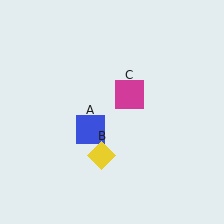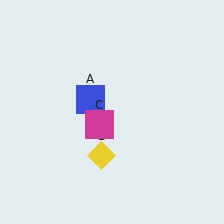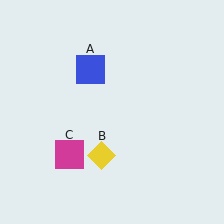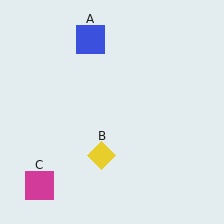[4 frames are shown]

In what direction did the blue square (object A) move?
The blue square (object A) moved up.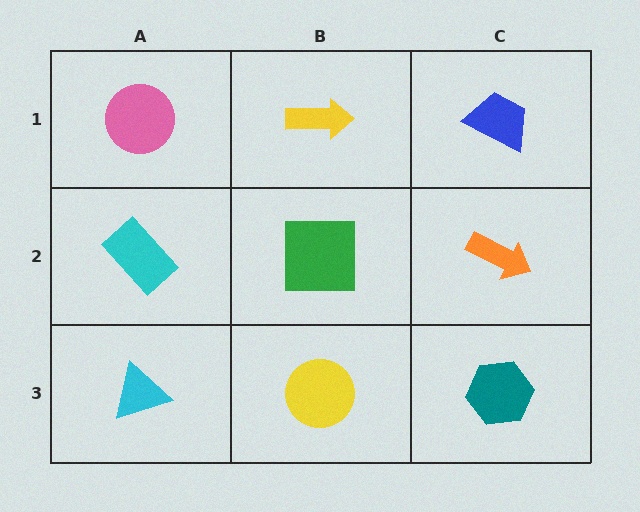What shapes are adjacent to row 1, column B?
A green square (row 2, column B), a pink circle (row 1, column A), a blue trapezoid (row 1, column C).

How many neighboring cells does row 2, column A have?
3.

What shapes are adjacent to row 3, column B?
A green square (row 2, column B), a cyan triangle (row 3, column A), a teal hexagon (row 3, column C).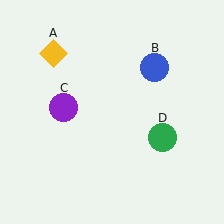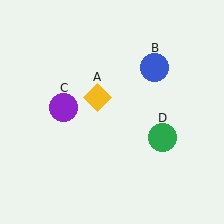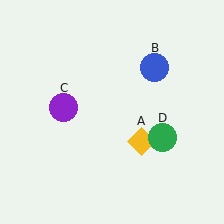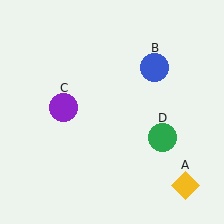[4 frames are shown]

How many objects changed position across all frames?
1 object changed position: yellow diamond (object A).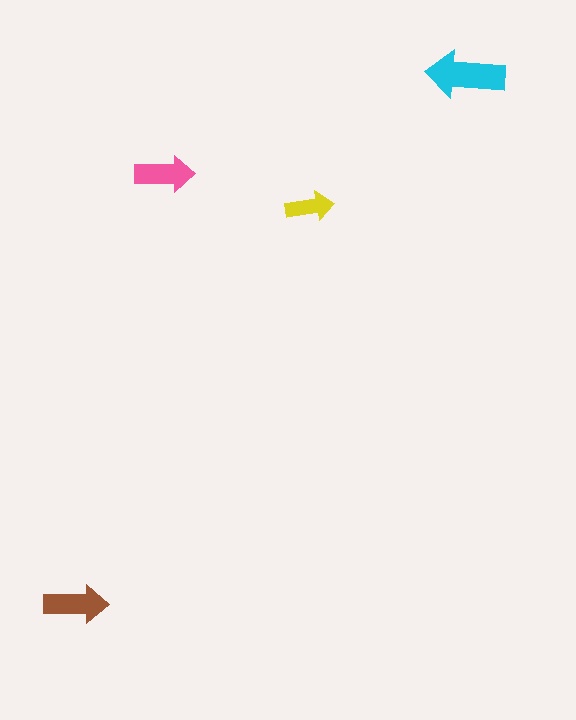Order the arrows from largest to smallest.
the cyan one, the brown one, the pink one, the yellow one.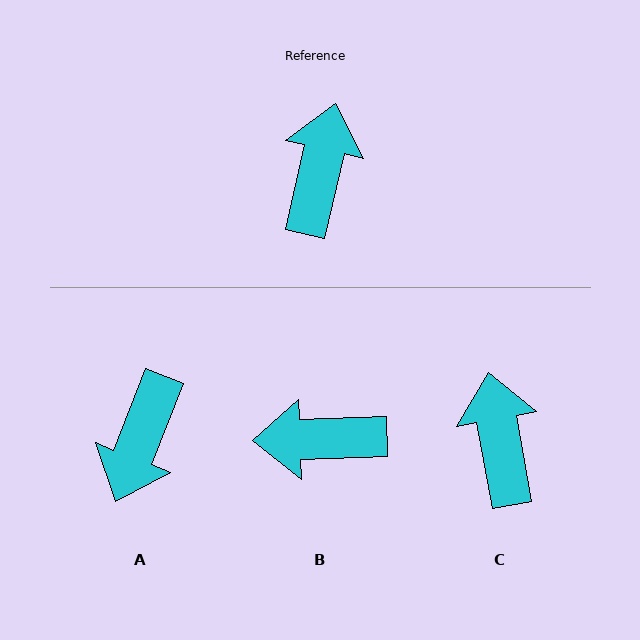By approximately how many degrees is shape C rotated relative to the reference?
Approximately 23 degrees counter-clockwise.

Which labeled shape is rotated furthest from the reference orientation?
A, about 172 degrees away.